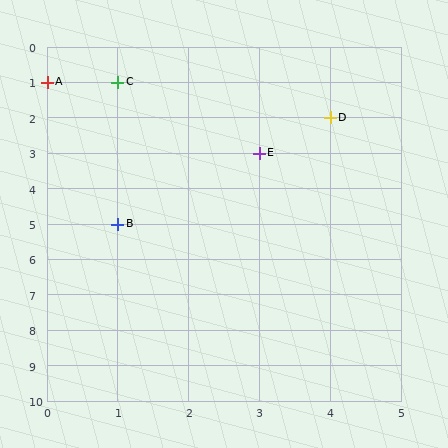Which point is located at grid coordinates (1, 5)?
Point B is at (1, 5).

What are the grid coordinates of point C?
Point C is at grid coordinates (1, 1).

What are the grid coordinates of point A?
Point A is at grid coordinates (0, 1).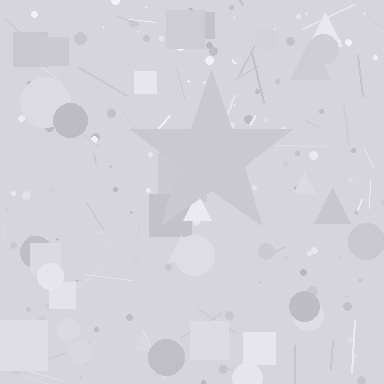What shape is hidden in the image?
A star is hidden in the image.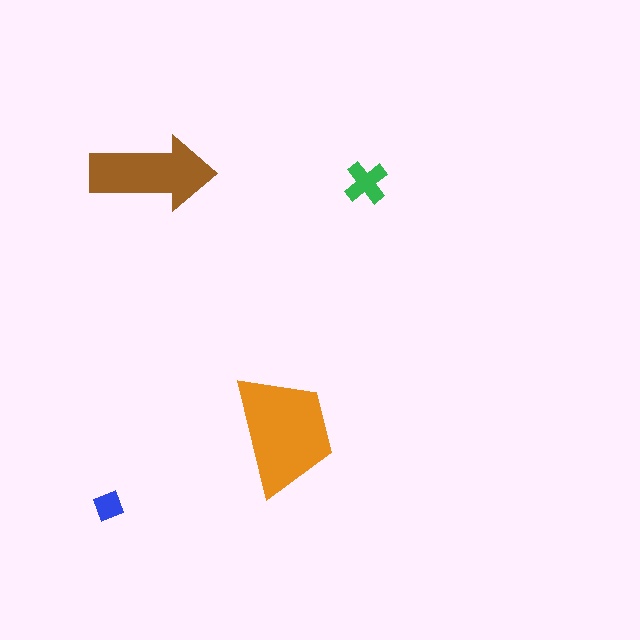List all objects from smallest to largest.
The blue diamond, the green cross, the brown arrow, the orange trapezoid.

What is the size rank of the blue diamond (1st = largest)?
4th.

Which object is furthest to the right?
The green cross is rightmost.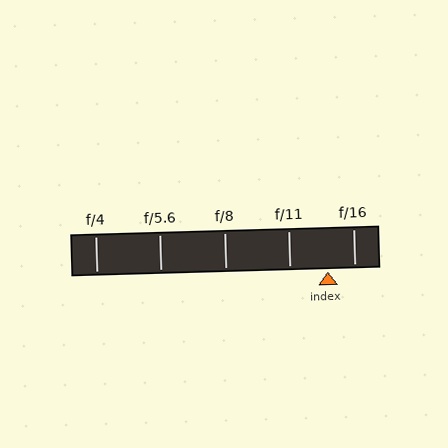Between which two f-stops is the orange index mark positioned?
The index mark is between f/11 and f/16.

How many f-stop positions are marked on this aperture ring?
There are 5 f-stop positions marked.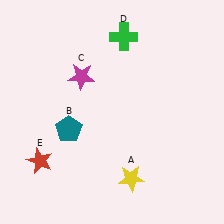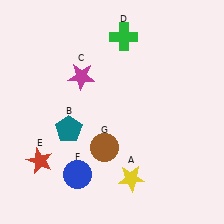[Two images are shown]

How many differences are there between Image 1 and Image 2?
There are 2 differences between the two images.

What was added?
A blue circle (F), a brown circle (G) were added in Image 2.